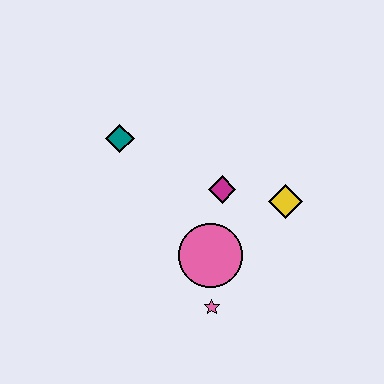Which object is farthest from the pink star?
The teal diamond is farthest from the pink star.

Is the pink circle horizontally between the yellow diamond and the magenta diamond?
No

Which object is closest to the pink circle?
The pink star is closest to the pink circle.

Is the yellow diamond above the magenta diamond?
No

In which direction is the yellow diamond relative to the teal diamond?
The yellow diamond is to the right of the teal diamond.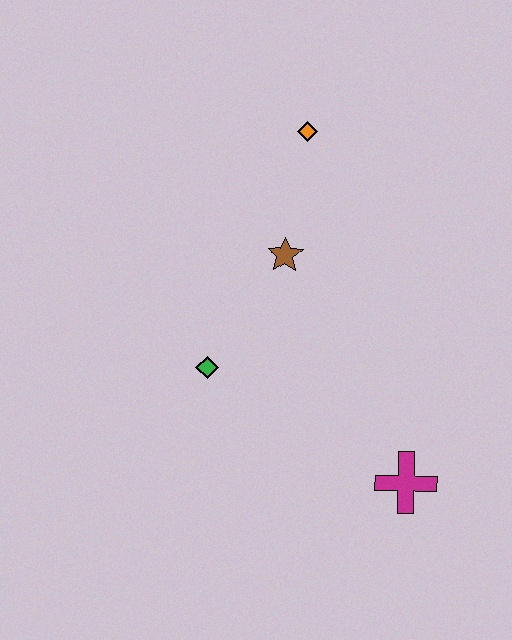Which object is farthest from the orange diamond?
The magenta cross is farthest from the orange diamond.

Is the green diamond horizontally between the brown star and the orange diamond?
No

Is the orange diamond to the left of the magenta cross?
Yes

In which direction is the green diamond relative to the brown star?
The green diamond is below the brown star.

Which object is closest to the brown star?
The orange diamond is closest to the brown star.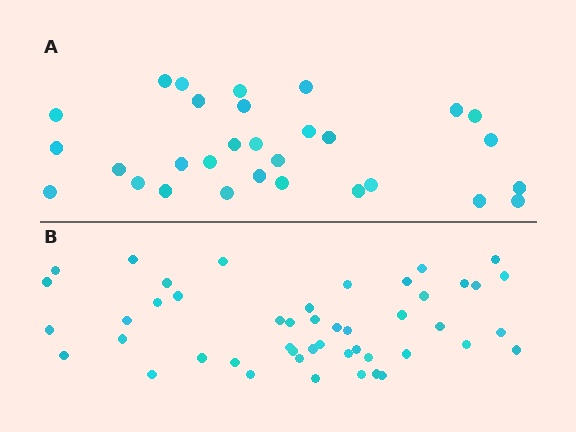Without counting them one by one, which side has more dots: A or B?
Region B (the bottom region) has more dots.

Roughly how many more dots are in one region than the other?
Region B has approximately 15 more dots than region A.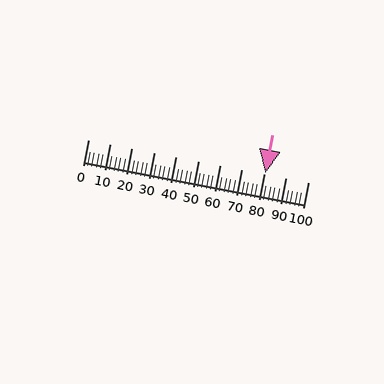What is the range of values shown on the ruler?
The ruler shows values from 0 to 100.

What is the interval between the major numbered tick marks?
The major tick marks are spaced 10 units apart.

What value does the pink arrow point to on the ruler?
The pink arrow points to approximately 81.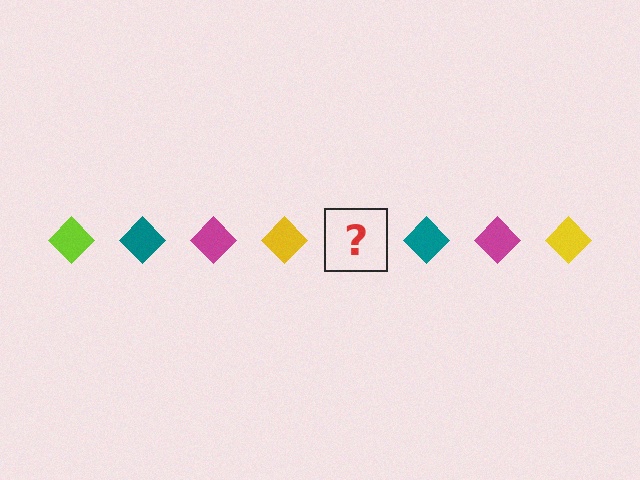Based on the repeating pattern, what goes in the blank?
The blank should be a lime diamond.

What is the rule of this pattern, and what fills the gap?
The rule is that the pattern cycles through lime, teal, magenta, yellow diamonds. The gap should be filled with a lime diamond.